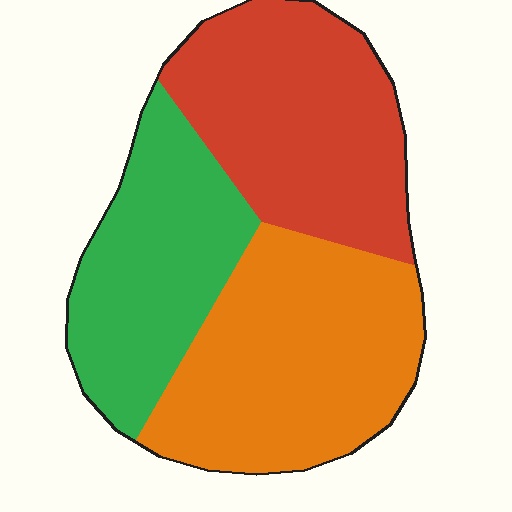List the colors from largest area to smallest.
From largest to smallest: orange, red, green.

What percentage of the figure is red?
Red covers 34% of the figure.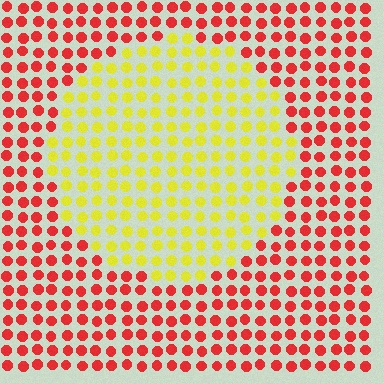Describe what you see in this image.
The image is filled with small red elements in a uniform arrangement. A circle-shaped region is visible where the elements are tinted to a slightly different hue, forming a subtle color boundary.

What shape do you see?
I see a circle.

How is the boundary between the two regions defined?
The boundary is defined purely by a slight shift in hue (about 64 degrees). Spacing, size, and orientation are identical on both sides.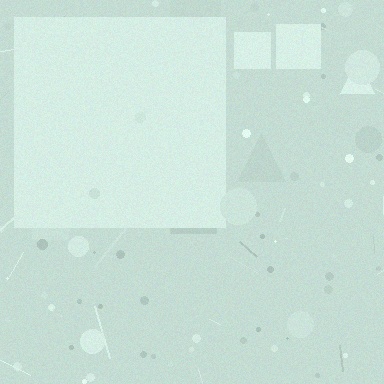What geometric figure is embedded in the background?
A square is embedded in the background.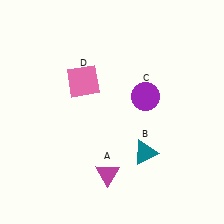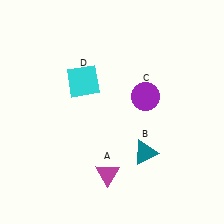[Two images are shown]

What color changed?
The square (D) changed from pink in Image 1 to cyan in Image 2.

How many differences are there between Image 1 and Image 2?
There is 1 difference between the two images.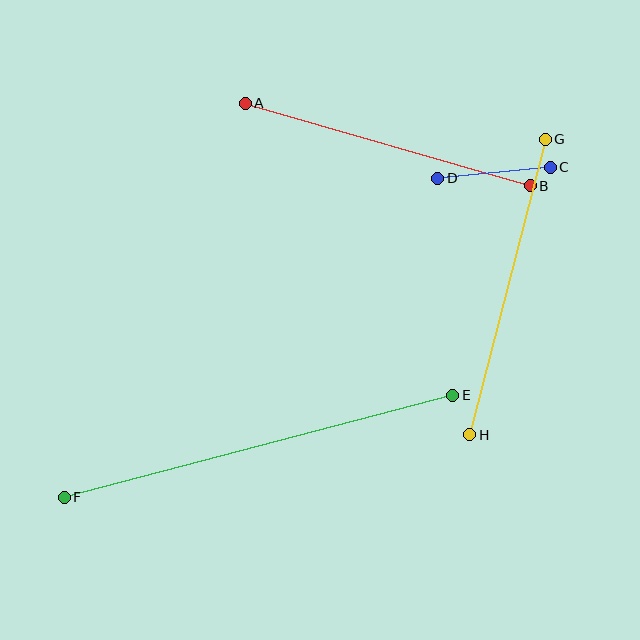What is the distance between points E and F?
The distance is approximately 402 pixels.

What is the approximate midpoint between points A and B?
The midpoint is at approximately (388, 145) pixels.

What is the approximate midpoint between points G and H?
The midpoint is at approximately (508, 287) pixels.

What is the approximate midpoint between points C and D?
The midpoint is at approximately (494, 173) pixels.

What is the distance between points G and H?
The distance is approximately 305 pixels.